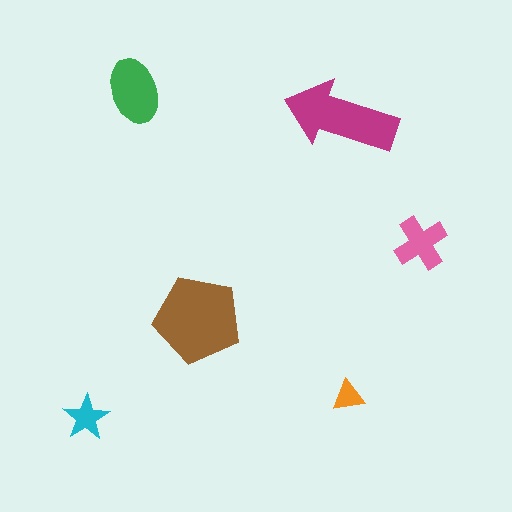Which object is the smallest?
The orange triangle.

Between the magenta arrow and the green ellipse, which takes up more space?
The magenta arrow.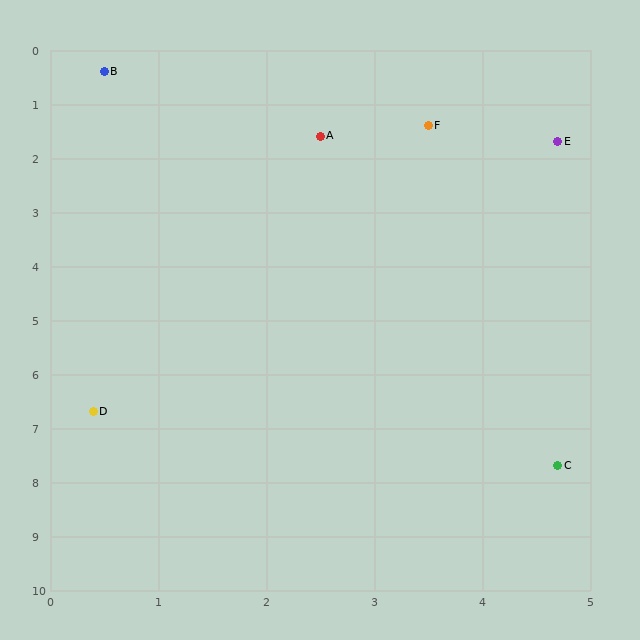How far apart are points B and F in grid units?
Points B and F are about 3.2 grid units apart.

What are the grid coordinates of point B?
Point B is at approximately (0.5, 0.4).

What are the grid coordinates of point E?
Point E is at approximately (4.7, 1.7).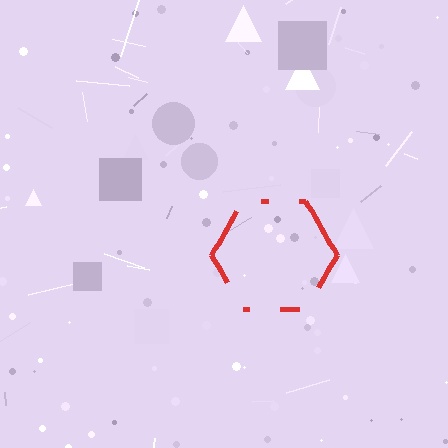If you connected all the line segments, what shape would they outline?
They would outline a hexagon.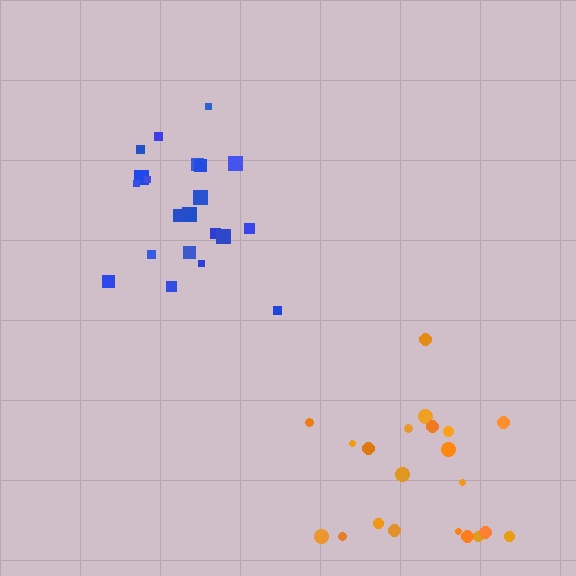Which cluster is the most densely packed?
Blue.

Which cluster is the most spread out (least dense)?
Orange.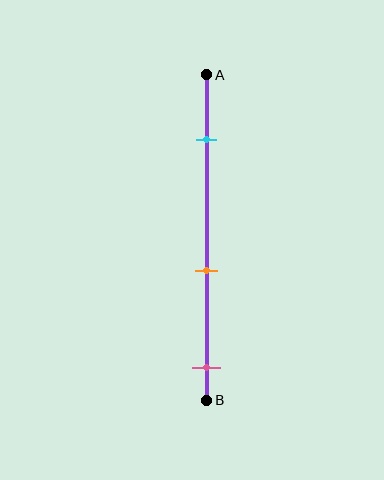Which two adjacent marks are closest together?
The orange and pink marks are the closest adjacent pair.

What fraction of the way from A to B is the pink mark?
The pink mark is approximately 90% (0.9) of the way from A to B.